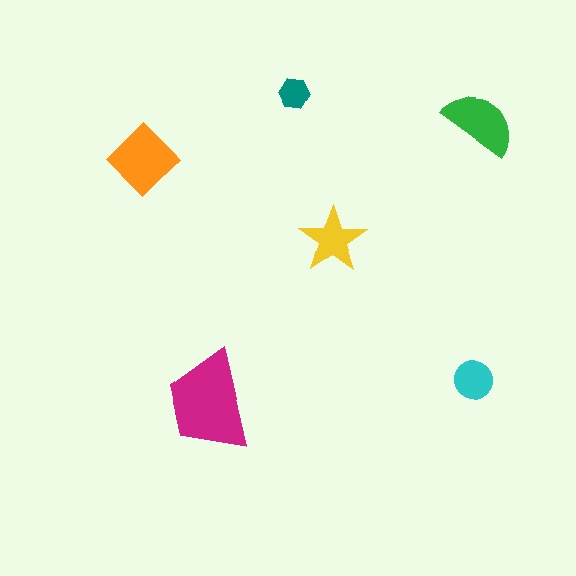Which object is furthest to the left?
The orange diamond is leftmost.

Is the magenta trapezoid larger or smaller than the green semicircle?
Larger.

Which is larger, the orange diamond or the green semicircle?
The orange diamond.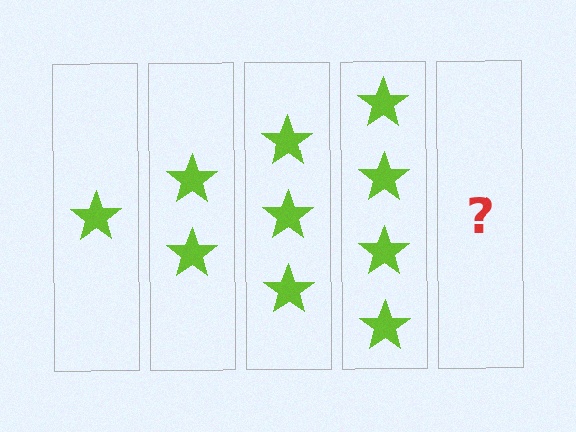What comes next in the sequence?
The next element should be 5 stars.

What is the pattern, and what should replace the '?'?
The pattern is that each step adds one more star. The '?' should be 5 stars.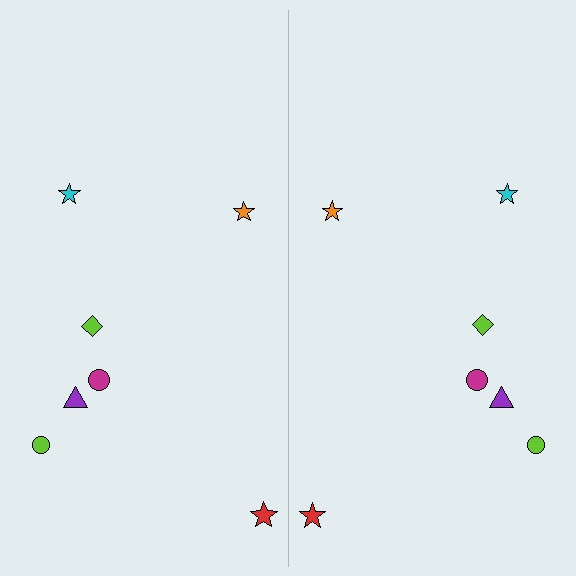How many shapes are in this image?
There are 14 shapes in this image.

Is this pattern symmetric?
Yes, this pattern has bilateral (reflection) symmetry.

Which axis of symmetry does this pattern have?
The pattern has a vertical axis of symmetry running through the center of the image.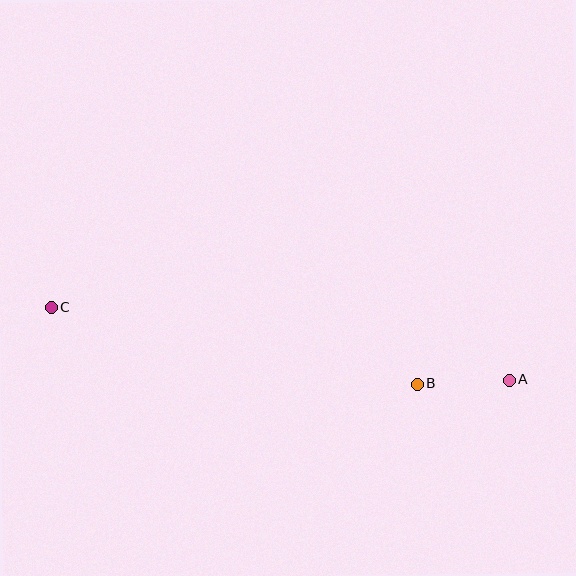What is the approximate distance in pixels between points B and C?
The distance between B and C is approximately 374 pixels.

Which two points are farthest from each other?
Points A and C are farthest from each other.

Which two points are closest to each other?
Points A and B are closest to each other.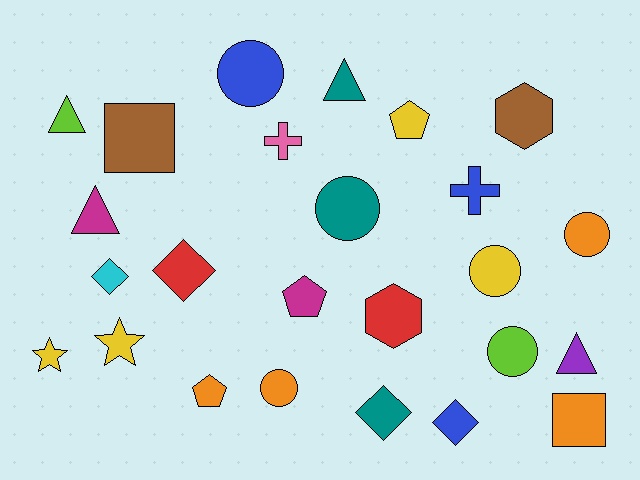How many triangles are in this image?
There are 4 triangles.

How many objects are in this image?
There are 25 objects.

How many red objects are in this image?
There are 2 red objects.